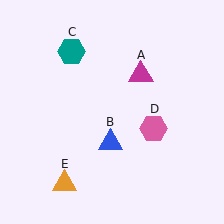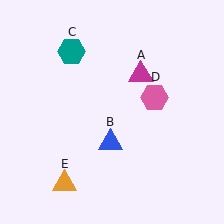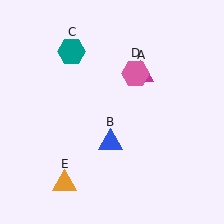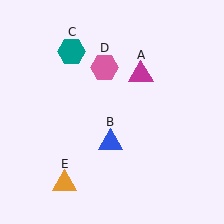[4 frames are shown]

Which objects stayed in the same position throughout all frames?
Magenta triangle (object A) and blue triangle (object B) and teal hexagon (object C) and orange triangle (object E) remained stationary.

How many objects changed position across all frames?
1 object changed position: pink hexagon (object D).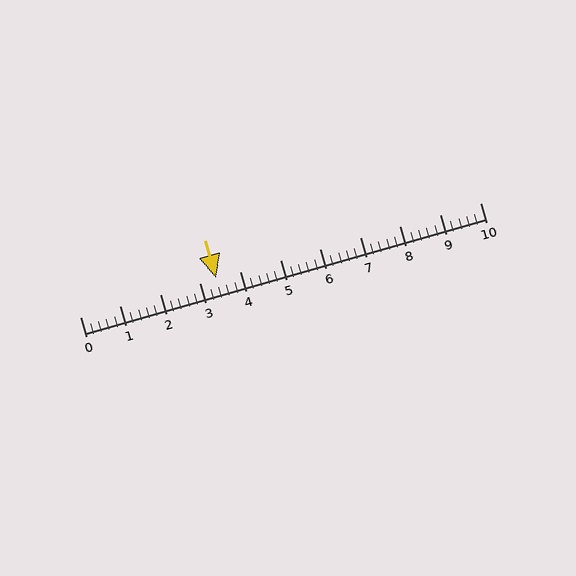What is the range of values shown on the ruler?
The ruler shows values from 0 to 10.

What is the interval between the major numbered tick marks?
The major tick marks are spaced 1 units apart.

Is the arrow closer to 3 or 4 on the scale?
The arrow is closer to 3.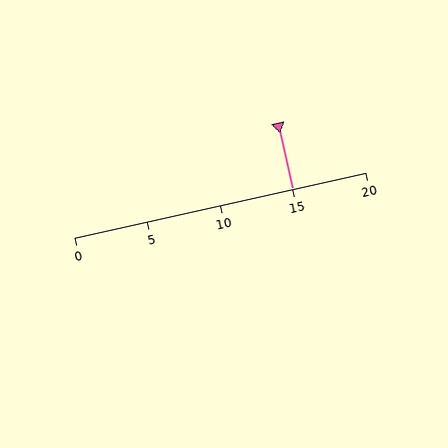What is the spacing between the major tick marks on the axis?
The major ticks are spaced 5 apart.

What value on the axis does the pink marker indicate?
The marker indicates approximately 15.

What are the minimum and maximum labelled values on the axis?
The axis runs from 0 to 20.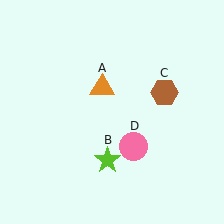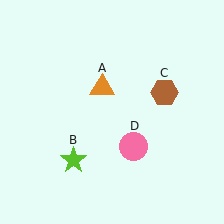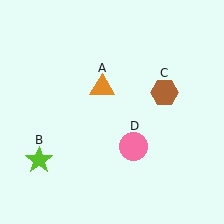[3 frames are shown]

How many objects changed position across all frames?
1 object changed position: lime star (object B).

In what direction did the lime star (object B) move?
The lime star (object B) moved left.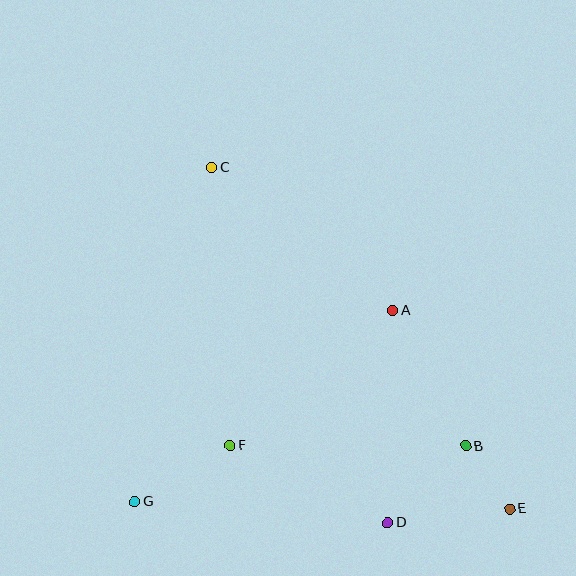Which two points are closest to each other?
Points B and E are closest to each other.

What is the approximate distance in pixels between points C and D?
The distance between C and D is approximately 396 pixels.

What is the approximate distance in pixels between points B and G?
The distance between B and G is approximately 335 pixels.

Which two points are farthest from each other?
Points C and E are farthest from each other.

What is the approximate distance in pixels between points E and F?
The distance between E and F is approximately 287 pixels.